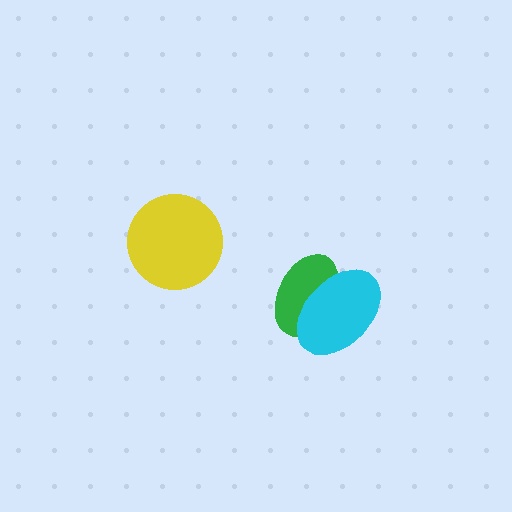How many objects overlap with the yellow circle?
0 objects overlap with the yellow circle.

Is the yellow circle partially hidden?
No, no other shape covers it.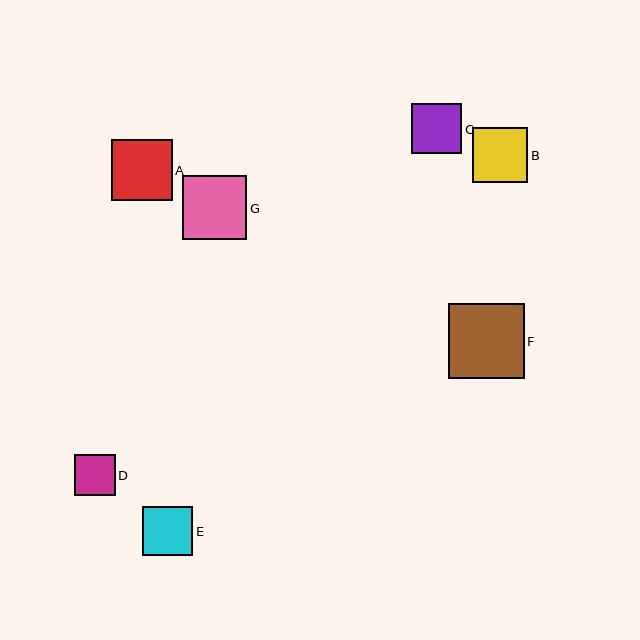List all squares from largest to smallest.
From largest to smallest: F, G, A, B, C, E, D.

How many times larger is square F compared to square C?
Square F is approximately 1.5 times the size of square C.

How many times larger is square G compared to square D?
Square G is approximately 1.6 times the size of square D.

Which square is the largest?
Square F is the largest with a size of approximately 76 pixels.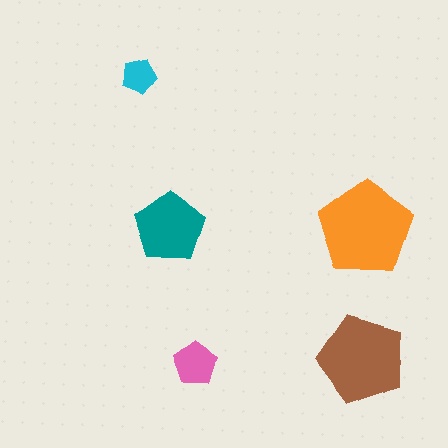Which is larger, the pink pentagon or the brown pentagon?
The brown one.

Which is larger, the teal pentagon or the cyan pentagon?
The teal one.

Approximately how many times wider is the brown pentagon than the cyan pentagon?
About 2.5 times wider.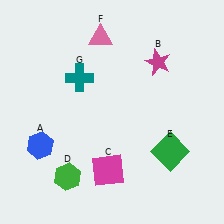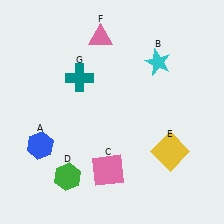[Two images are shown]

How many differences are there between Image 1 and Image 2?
There are 3 differences between the two images.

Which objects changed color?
B changed from magenta to cyan. C changed from magenta to pink. E changed from green to yellow.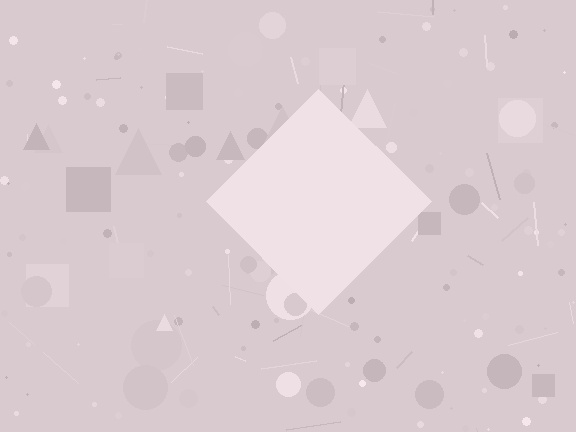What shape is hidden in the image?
A diamond is hidden in the image.